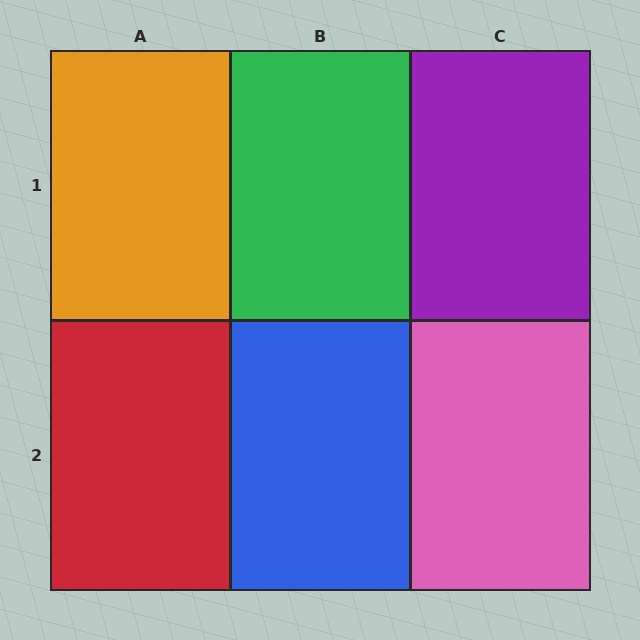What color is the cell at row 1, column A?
Orange.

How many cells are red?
1 cell is red.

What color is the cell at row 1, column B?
Green.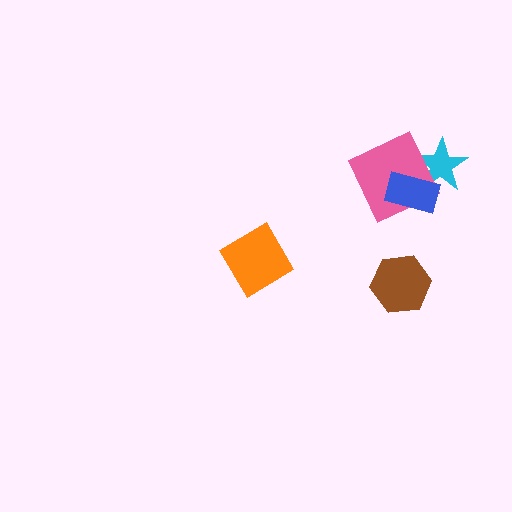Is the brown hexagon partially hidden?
No, no other shape covers it.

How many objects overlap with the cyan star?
2 objects overlap with the cyan star.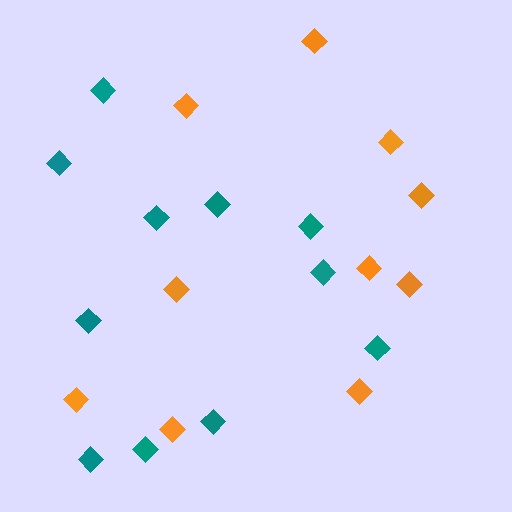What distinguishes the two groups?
There are 2 groups: one group of orange diamonds (10) and one group of teal diamonds (11).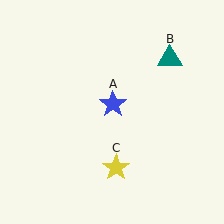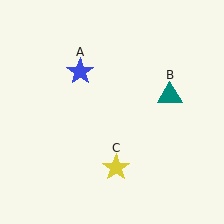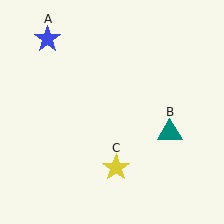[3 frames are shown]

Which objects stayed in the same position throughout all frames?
Yellow star (object C) remained stationary.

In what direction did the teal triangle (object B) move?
The teal triangle (object B) moved down.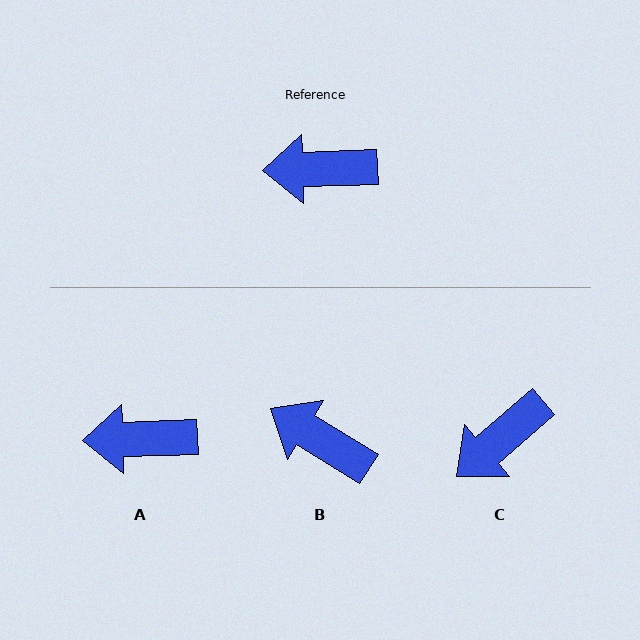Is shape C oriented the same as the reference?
No, it is off by about 39 degrees.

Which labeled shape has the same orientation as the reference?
A.